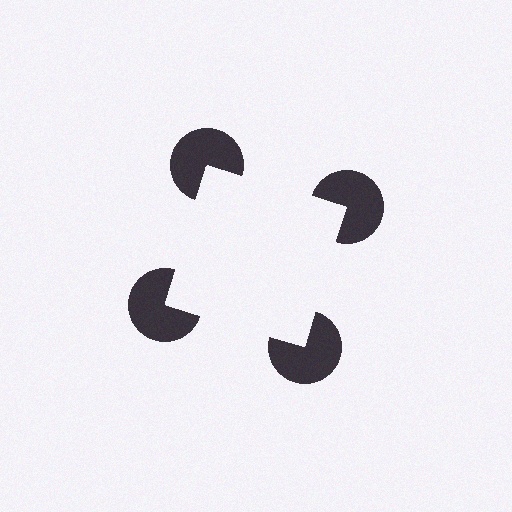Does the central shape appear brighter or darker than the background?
It typically appears slightly brighter than the background, even though no actual brightness change is drawn.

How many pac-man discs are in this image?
There are 4 — one at each vertex of the illusory square.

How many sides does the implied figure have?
4 sides.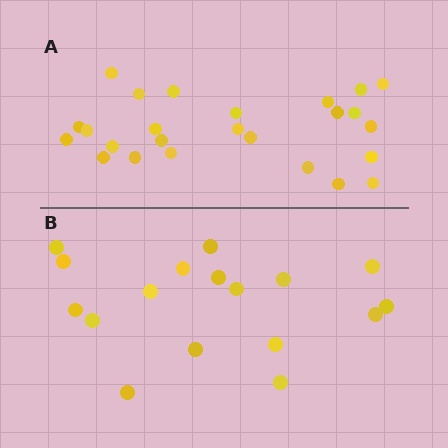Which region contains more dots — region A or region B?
Region A (the top region) has more dots.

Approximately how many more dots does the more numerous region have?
Region A has roughly 8 or so more dots than region B.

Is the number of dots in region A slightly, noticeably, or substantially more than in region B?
Region A has substantially more. The ratio is roughly 1.5 to 1.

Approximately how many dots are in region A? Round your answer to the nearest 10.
About 20 dots. (The exact count is 25, which rounds to 20.)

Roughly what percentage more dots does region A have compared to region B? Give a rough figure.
About 45% more.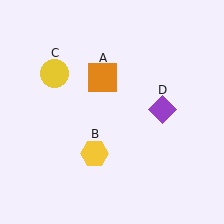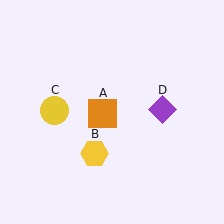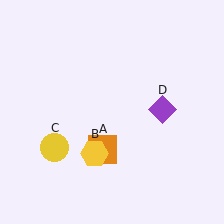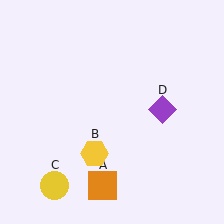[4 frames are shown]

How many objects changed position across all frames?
2 objects changed position: orange square (object A), yellow circle (object C).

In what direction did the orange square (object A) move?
The orange square (object A) moved down.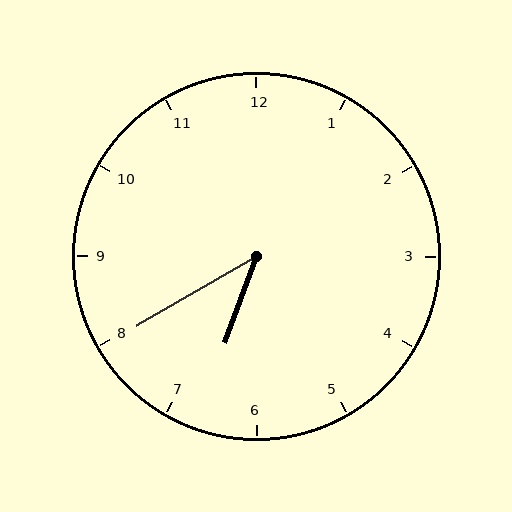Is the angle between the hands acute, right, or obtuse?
It is acute.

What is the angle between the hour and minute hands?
Approximately 40 degrees.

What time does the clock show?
6:40.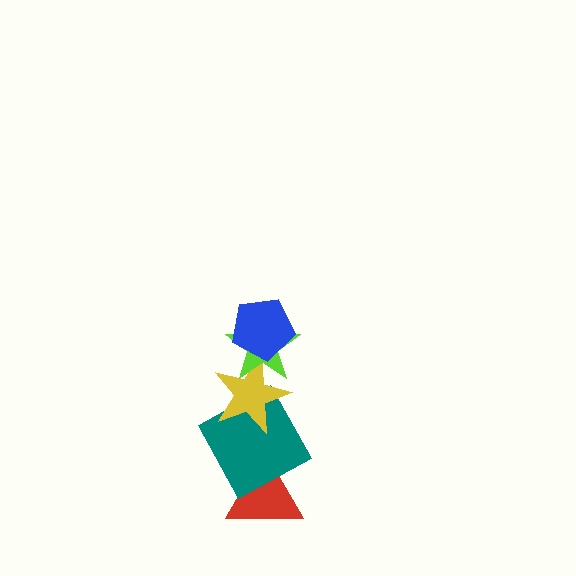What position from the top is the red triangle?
The red triangle is 5th from the top.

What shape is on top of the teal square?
The yellow star is on top of the teal square.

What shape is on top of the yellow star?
The lime star is on top of the yellow star.